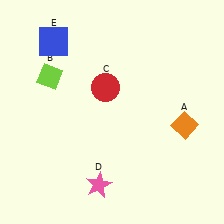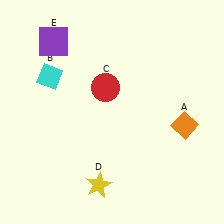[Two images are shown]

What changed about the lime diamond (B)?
In Image 1, B is lime. In Image 2, it changed to cyan.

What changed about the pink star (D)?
In Image 1, D is pink. In Image 2, it changed to yellow.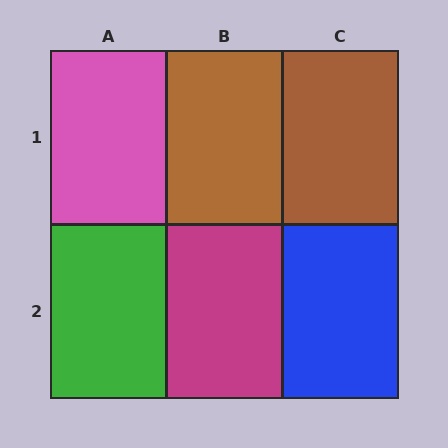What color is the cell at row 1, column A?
Pink.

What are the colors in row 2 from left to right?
Green, magenta, blue.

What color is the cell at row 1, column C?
Brown.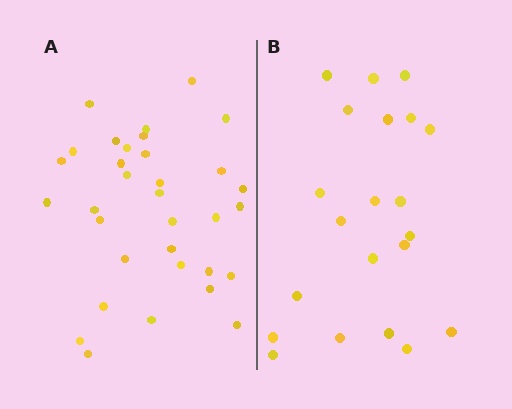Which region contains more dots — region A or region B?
Region A (the left region) has more dots.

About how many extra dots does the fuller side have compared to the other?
Region A has roughly 12 or so more dots than region B.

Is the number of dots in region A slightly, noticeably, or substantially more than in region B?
Region A has substantially more. The ratio is roughly 1.6 to 1.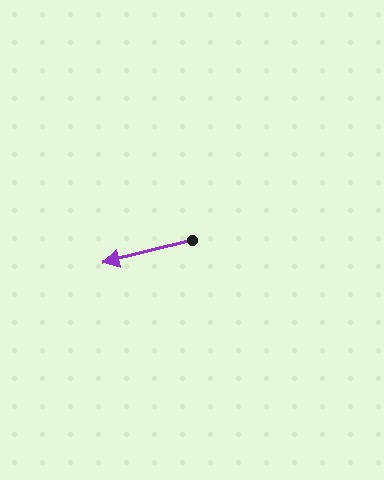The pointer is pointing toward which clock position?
Roughly 9 o'clock.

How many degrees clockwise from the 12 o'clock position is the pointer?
Approximately 256 degrees.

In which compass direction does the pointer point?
West.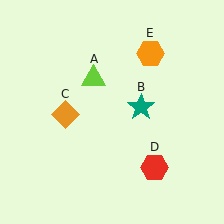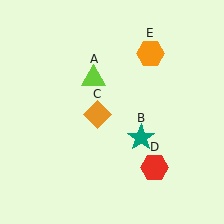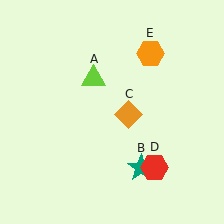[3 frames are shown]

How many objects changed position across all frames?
2 objects changed position: teal star (object B), orange diamond (object C).